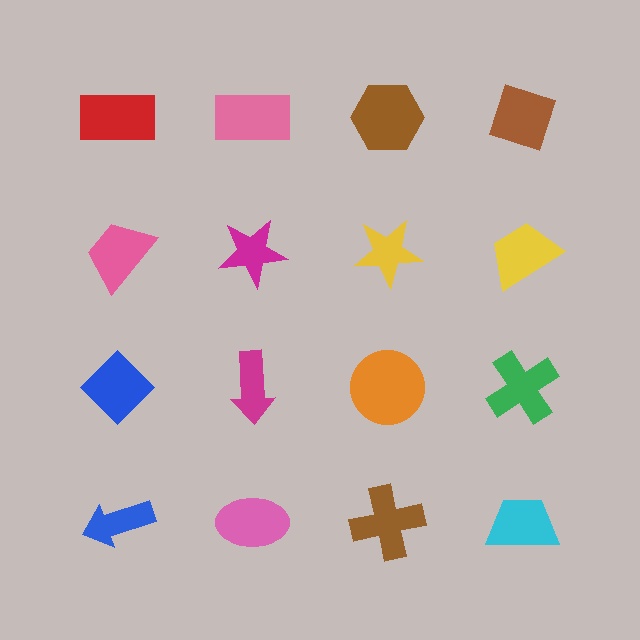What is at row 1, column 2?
A pink rectangle.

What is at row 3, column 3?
An orange circle.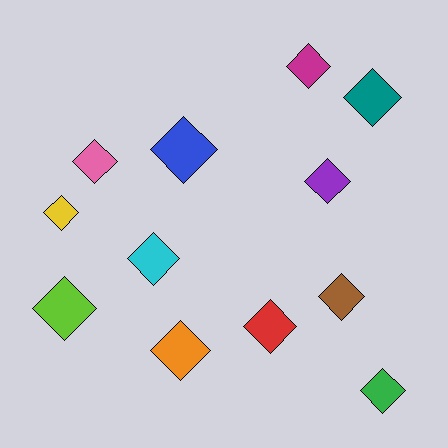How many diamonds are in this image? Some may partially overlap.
There are 12 diamonds.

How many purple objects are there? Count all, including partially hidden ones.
There is 1 purple object.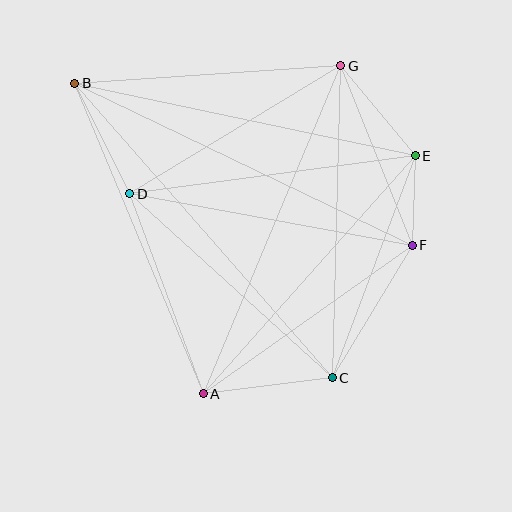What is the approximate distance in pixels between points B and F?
The distance between B and F is approximately 374 pixels.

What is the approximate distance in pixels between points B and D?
The distance between B and D is approximately 123 pixels.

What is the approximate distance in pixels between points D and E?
The distance between D and E is approximately 288 pixels.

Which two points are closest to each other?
Points E and F are closest to each other.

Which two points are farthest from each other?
Points B and C are farthest from each other.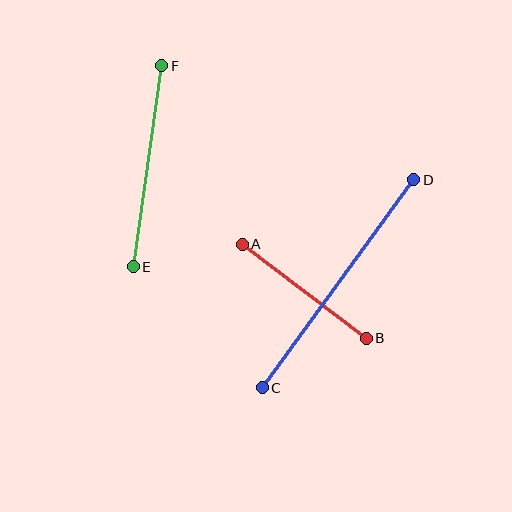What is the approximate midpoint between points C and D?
The midpoint is at approximately (338, 284) pixels.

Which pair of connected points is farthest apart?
Points C and D are farthest apart.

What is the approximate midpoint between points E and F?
The midpoint is at approximately (148, 166) pixels.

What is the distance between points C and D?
The distance is approximately 257 pixels.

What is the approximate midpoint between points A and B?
The midpoint is at approximately (304, 291) pixels.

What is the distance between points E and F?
The distance is approximately 203 pixels.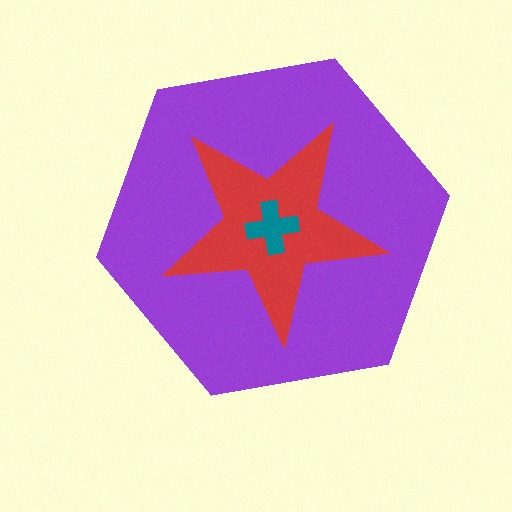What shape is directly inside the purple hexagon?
The red star.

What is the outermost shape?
The purple hexagon.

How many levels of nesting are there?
3.